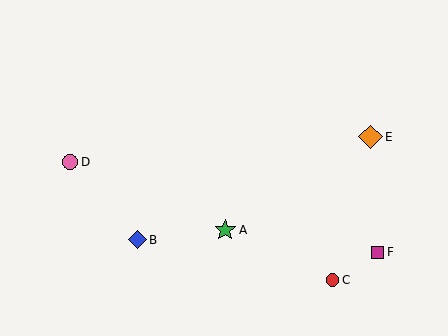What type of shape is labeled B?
Shape B is a blue diamond.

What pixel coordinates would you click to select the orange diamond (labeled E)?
Click at (371, 137) to select the orange diamond E.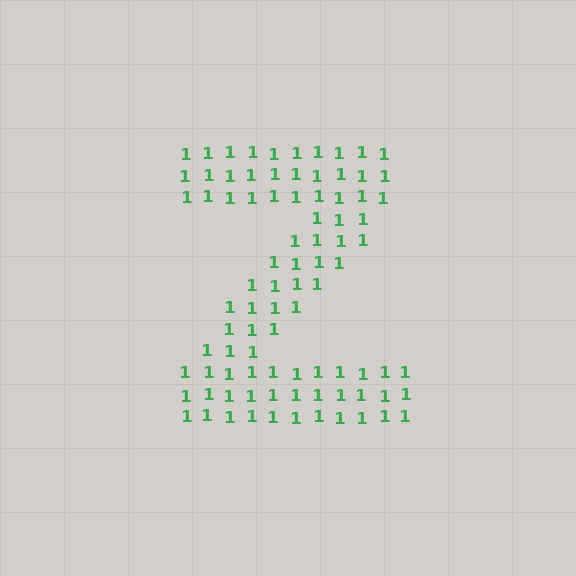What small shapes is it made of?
It is made of small digit 1's.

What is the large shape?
The large shape is the letter Z.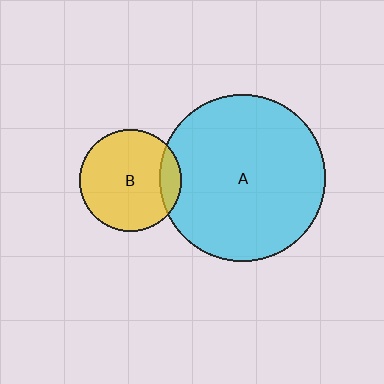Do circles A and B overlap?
Yes.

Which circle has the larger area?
Circle A (cyan).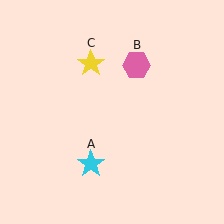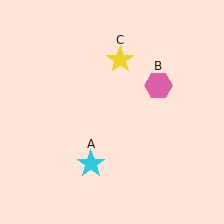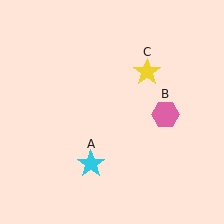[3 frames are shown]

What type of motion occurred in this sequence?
The pink hexagon (object B), yellow star (object C) rotated clockwise around the center of the scene.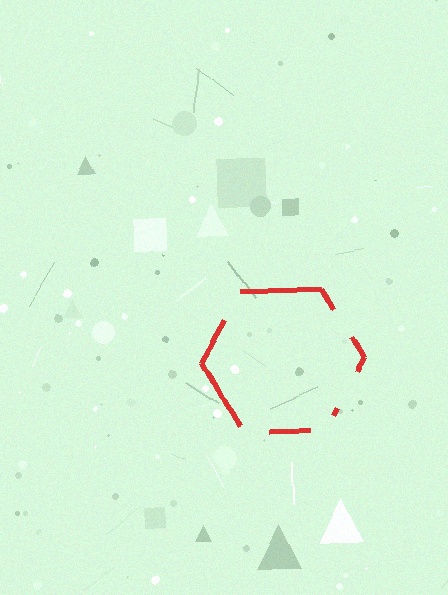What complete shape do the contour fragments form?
The contour fragments form a hexagon.